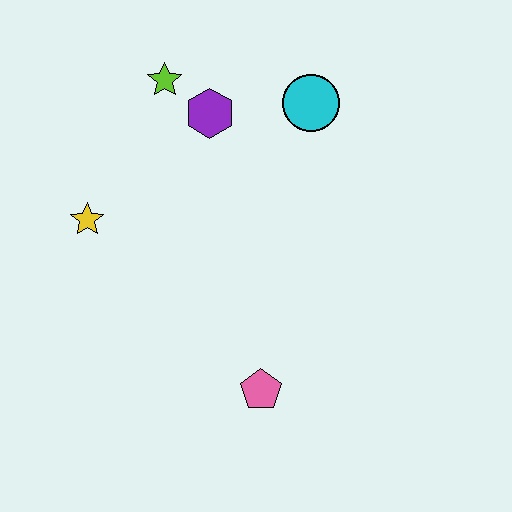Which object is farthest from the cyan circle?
The pink pentagon is farthest from the cyan circle.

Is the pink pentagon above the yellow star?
No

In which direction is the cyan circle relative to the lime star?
The cyan circle is to the right of the lime star.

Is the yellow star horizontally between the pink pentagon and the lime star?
No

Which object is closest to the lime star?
The purple hexagon is closest to the lime star.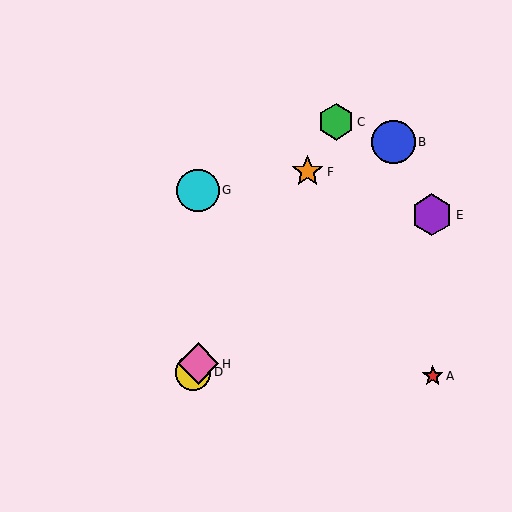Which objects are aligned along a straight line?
Objects C, D, F, H are aligned along a straight line.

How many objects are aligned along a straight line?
4 objects (C, D, F, H) are aligned along a straight line.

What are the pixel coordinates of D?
Object D is at (193, 372).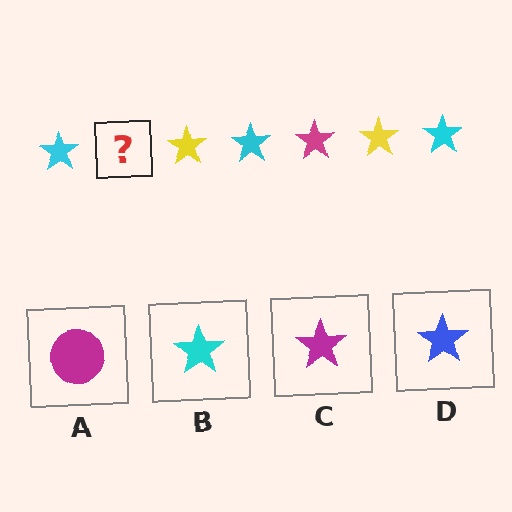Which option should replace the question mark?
Option C.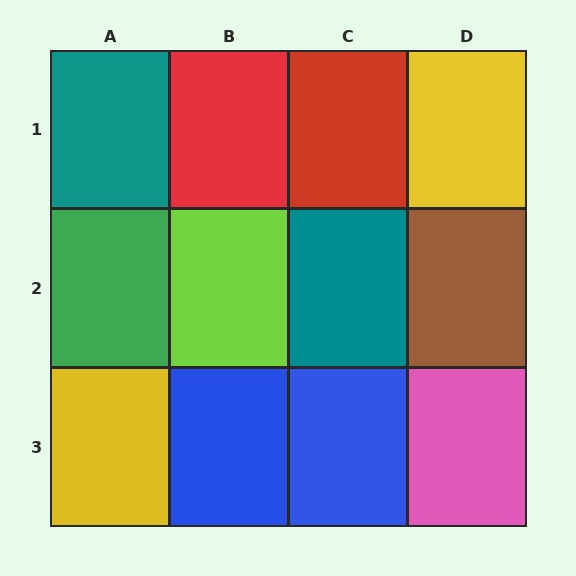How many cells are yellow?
2 cells are yellow.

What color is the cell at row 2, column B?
Lime.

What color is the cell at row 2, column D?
Brown.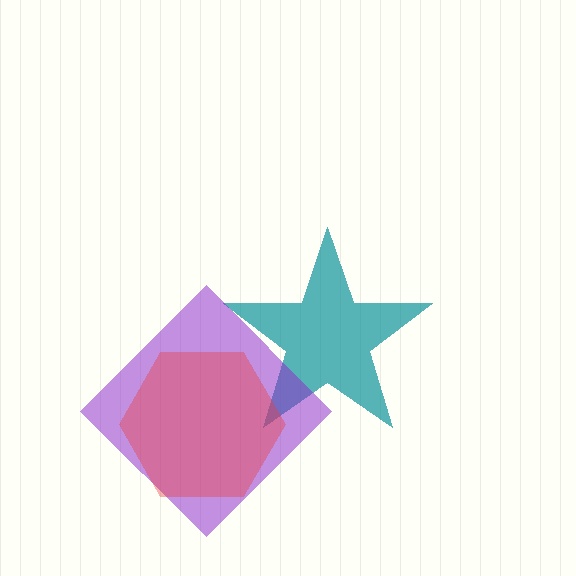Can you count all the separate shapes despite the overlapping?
Yes, there are 3 separate shapes.